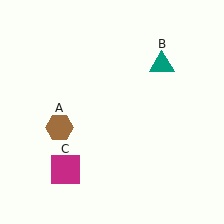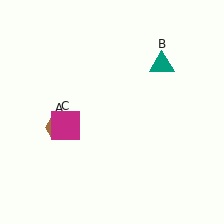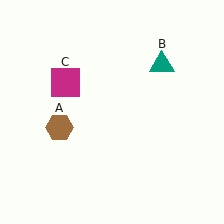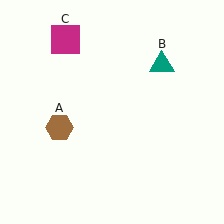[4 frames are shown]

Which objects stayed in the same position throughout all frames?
Brown hexagon (object A) and teal triangle (object B) remained stationary.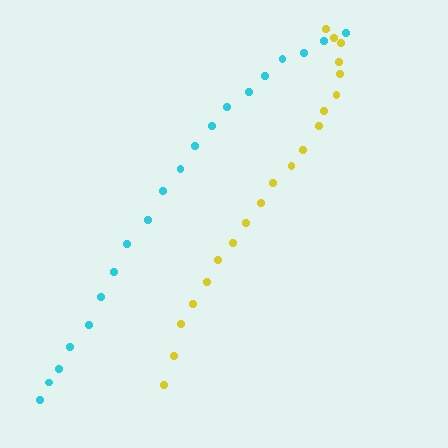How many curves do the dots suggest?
There are 2 distinct paths.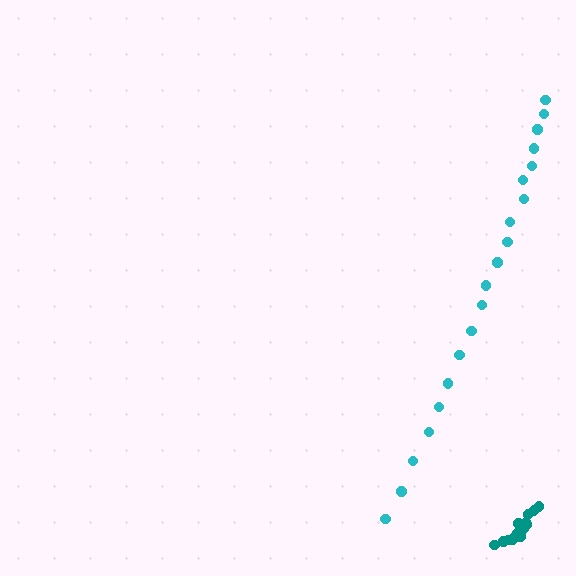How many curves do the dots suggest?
There are 2 distinct paths.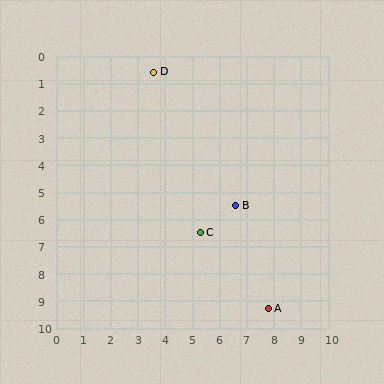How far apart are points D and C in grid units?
Points D and C are about 6.1 grid units apart.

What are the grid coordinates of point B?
Point B is at approximately (6.6, 5.5).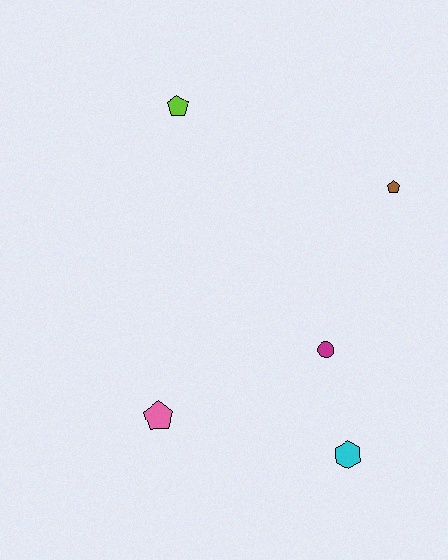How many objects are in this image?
There are 5 objects.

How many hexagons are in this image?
There is 1 hexagon.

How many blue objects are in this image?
There are no blue objects.